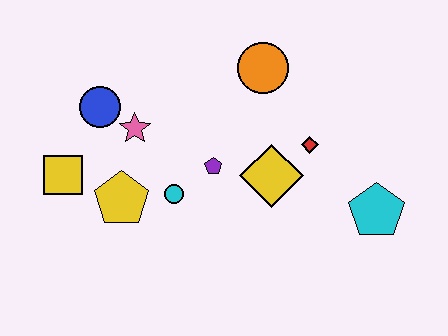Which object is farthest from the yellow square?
The cyan pentagon is farthest from the yellow square.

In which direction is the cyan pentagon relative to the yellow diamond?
The cyan pentagon is to the right of the yellow diamond.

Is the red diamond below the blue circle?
Yes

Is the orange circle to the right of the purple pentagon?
Yes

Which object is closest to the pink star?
The blue circle is closest to the pink star.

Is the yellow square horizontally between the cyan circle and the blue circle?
No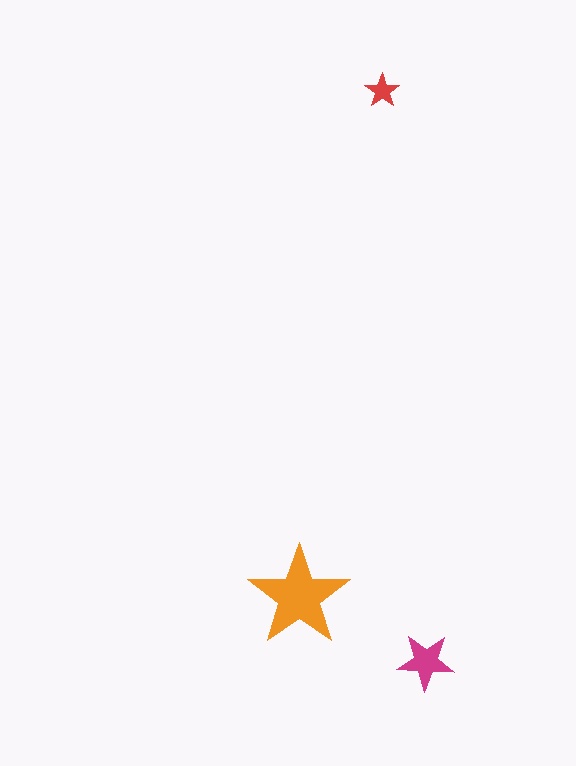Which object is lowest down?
The magenta star is bottommost.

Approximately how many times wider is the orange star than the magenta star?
About 2 times wider.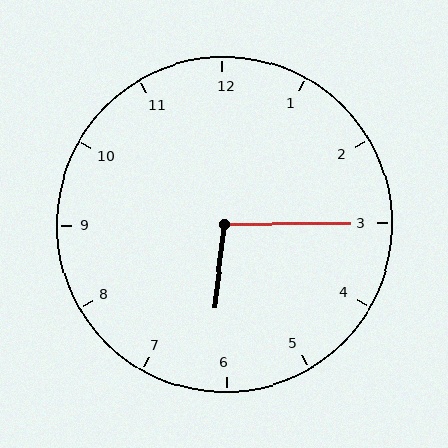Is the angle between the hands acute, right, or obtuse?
It is obtuse.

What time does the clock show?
6:15.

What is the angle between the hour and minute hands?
Approximately 98 degrees.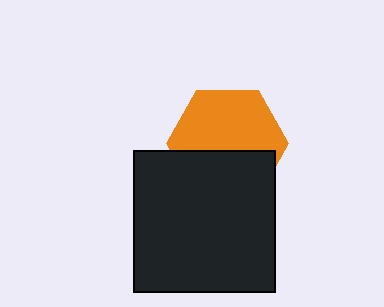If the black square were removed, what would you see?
You would see the complete orange hexagon.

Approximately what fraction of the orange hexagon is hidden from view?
Roughly 42% of the orange hexagon is hidden behind the black square.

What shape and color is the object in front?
The object in front is a black square.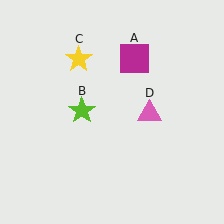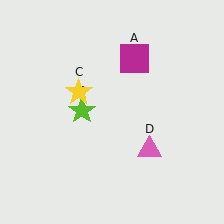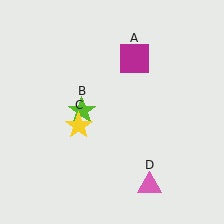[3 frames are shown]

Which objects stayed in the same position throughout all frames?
Magenta square (object A) and lime star (object B) remained stationary.